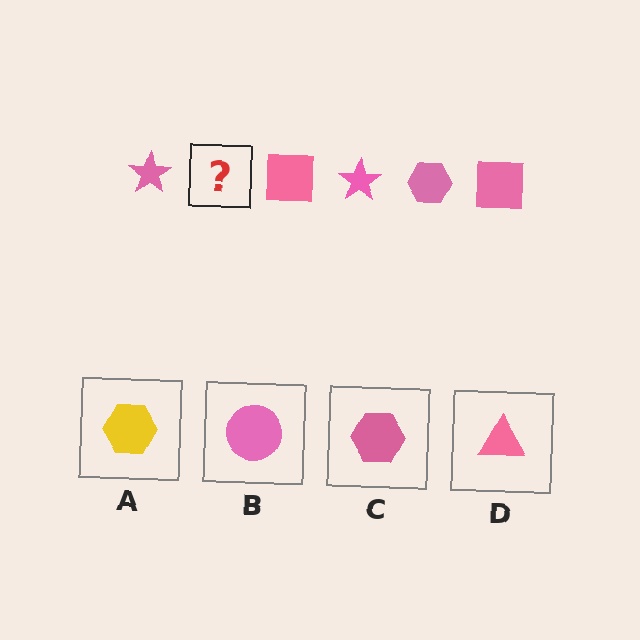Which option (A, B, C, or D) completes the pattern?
C.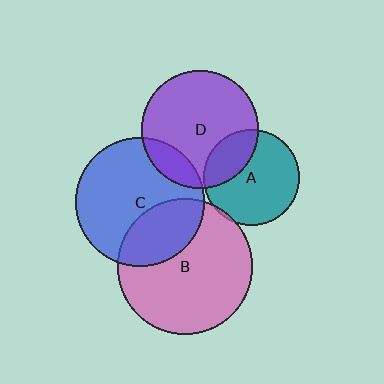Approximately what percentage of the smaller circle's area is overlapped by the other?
Approximately 30%.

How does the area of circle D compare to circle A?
Approximately 1.5 times.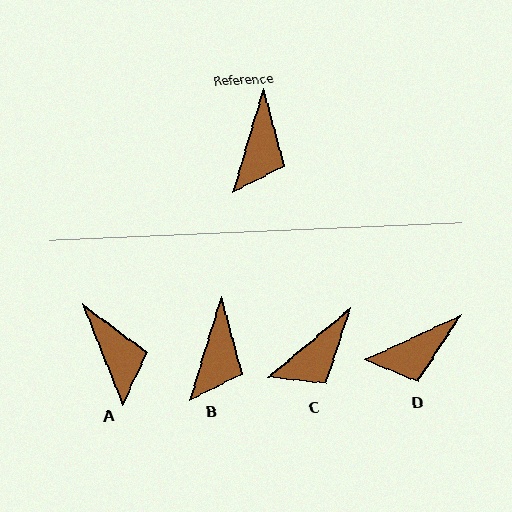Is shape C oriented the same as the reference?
No, it is off by about 33 degrees.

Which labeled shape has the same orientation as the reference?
B.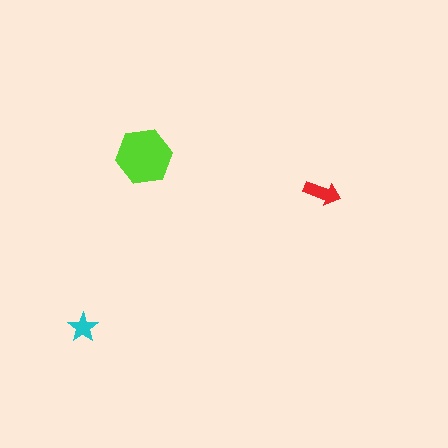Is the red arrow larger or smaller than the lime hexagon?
Smaller.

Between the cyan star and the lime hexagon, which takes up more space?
The lime hexagon.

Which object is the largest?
The lime hexagon.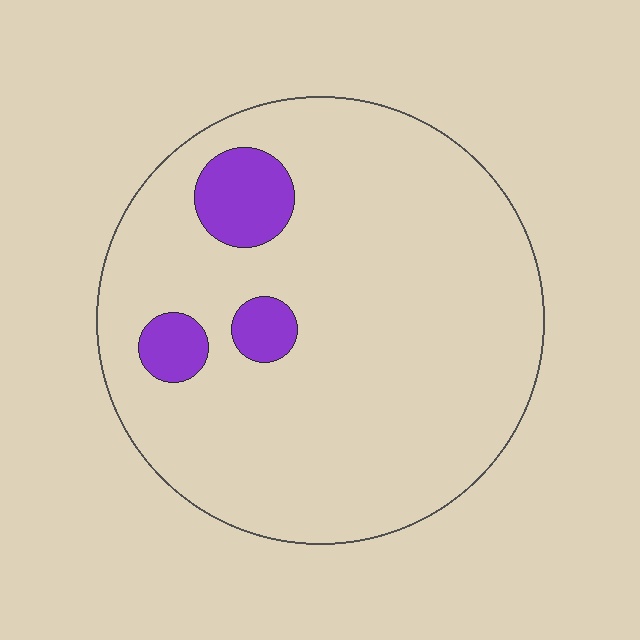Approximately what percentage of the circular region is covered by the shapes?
Approximately 10%.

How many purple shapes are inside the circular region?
3.